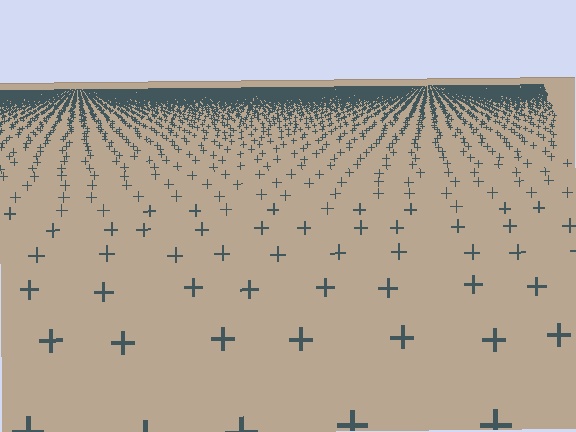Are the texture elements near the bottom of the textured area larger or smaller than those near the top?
Larger. Near the bottom, elements are closer to the viewer and appear at a bigger on-screen size.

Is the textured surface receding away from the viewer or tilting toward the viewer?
The surface is receding away from the viewer. Texture elements get smaller and denser toward the top.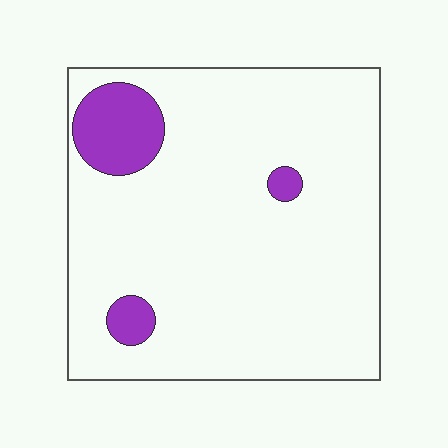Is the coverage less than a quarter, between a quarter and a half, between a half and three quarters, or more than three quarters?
Less than a quarter.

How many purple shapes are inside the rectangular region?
3.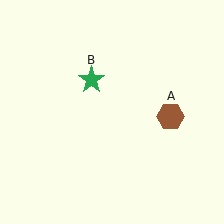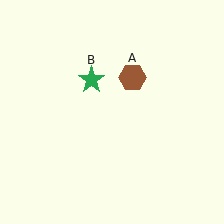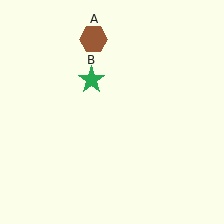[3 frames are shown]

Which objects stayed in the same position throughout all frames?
Green star (object B) remained stationary.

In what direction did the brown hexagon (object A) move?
The brown hexagon (object A) moved up and to the left.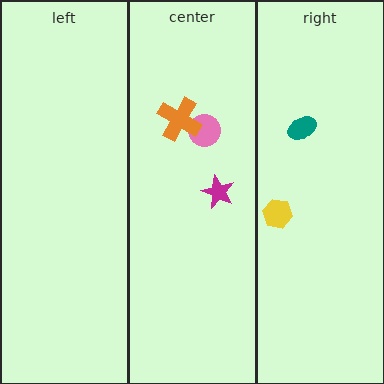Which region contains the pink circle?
The center region.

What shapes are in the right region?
The yellow hexagon, the teal ellipse.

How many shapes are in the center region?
3.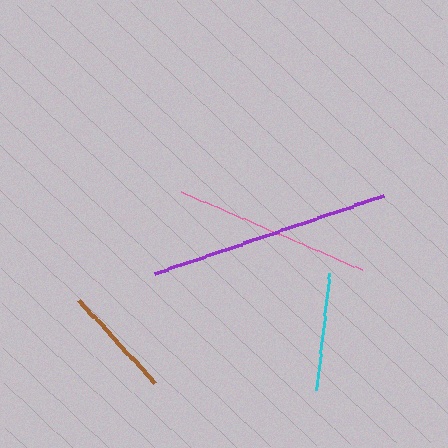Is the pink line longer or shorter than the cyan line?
The pink line is longer than the cyan line.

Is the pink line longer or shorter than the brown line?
The pink line is longer than the brown line.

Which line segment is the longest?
The purple line is the longest at approximately 242 pixels.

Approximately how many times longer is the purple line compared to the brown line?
The purple line is approximately 2.1 times the length of the brown line.